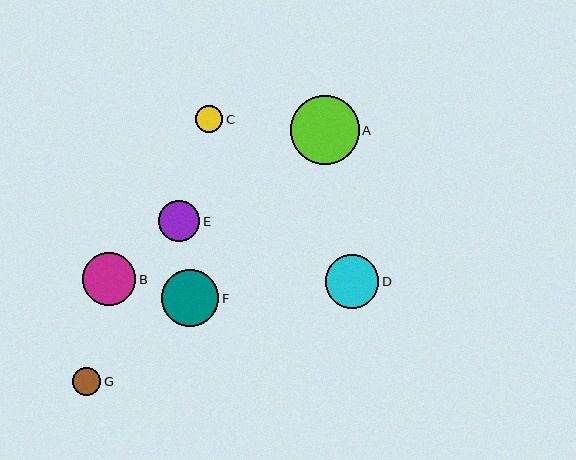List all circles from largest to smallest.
From largest to smallest: A, F, B, D, E, G, C.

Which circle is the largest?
Circle A is the largest with a size of approximately 69 pixels.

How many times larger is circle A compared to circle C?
Circle A is approximately 2.5 times the size of circle C.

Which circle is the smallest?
Circle C is the smallest with a size of approximately 28 pixels.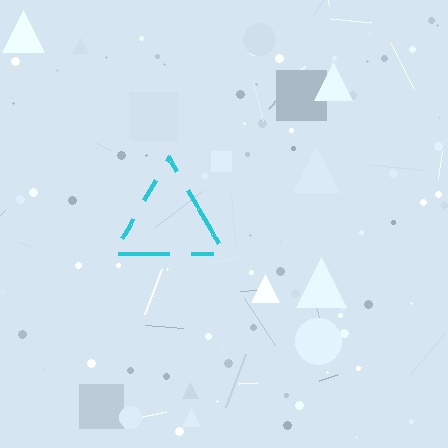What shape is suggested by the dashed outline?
The dashed outline suggests a triangle.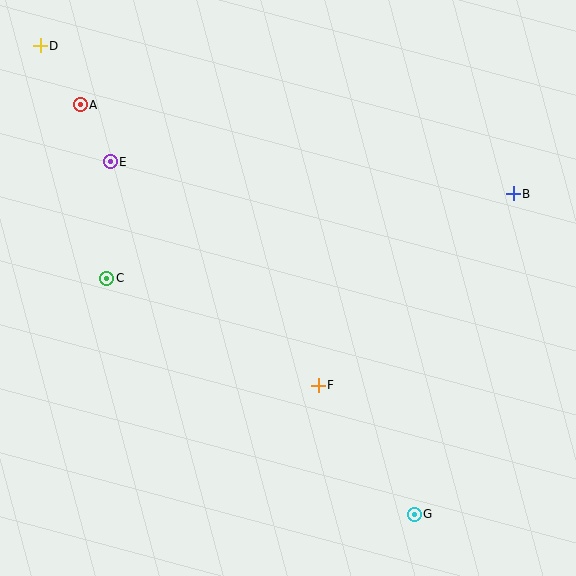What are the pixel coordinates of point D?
Point D is at (40, 46).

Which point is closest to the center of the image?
Point F at (318, 385) is closest to the center.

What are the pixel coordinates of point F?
Point F is at (318, 385).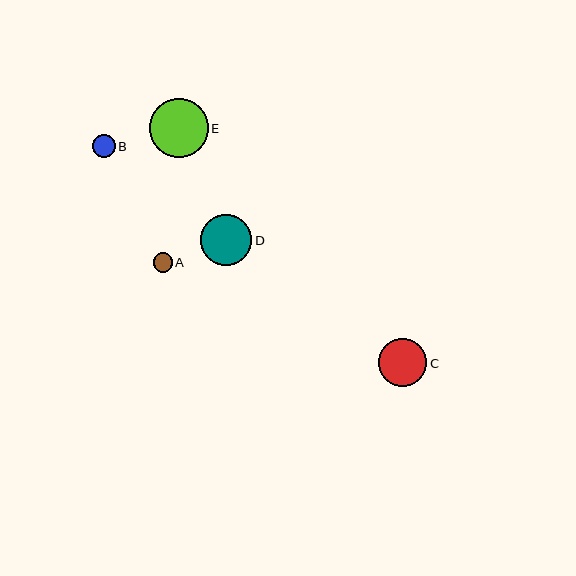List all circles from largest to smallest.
From largest to smallest: E, D, C, B, A.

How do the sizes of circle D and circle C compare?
Circle D and circle C are approximately the same size.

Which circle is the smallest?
Circle A is the smallest with a size of approximately 19 pixels.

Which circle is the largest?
Circle E is the largest with a size of approximately 59 pixels.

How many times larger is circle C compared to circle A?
Circle C is approximately 2.5 times the size of circle A.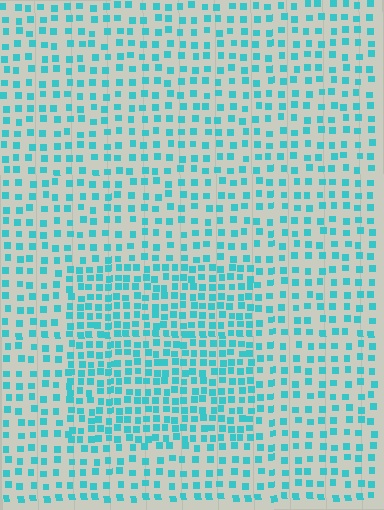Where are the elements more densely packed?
The elements are more densely packed inside the rectangle boundary.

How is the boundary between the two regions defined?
The boundary is defined by a change in element density (approximately 1.8x ratio). All elements are the same color, size, and shape.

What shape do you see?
I see a rectangle.